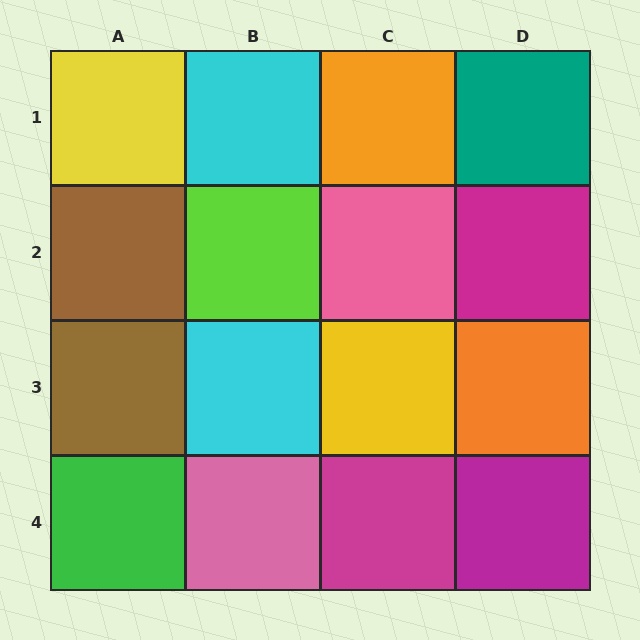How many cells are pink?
2 cells are pink.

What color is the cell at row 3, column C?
Yellow.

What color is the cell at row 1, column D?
Teal.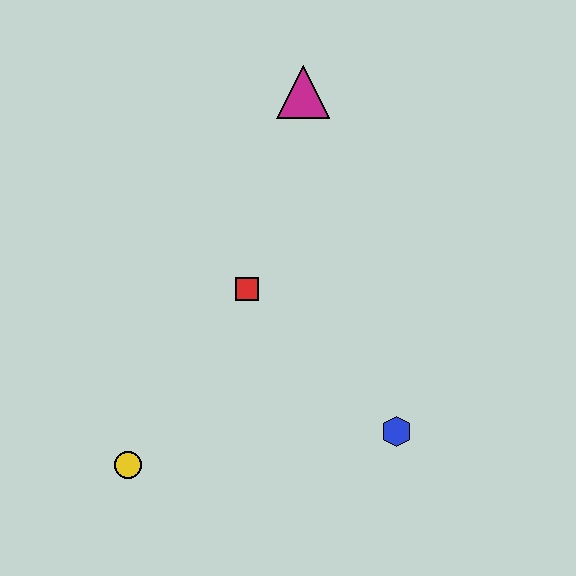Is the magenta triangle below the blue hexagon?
No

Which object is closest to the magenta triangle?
The red square is closest to the magenta triangle.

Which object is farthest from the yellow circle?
The magenta triangle is farthest from the yellow circle.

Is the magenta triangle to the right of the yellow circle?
Yes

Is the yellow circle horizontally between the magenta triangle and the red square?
No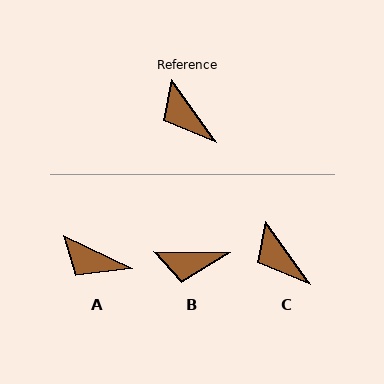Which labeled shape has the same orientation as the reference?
C.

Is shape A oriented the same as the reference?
No, it is off by about 29 degrees.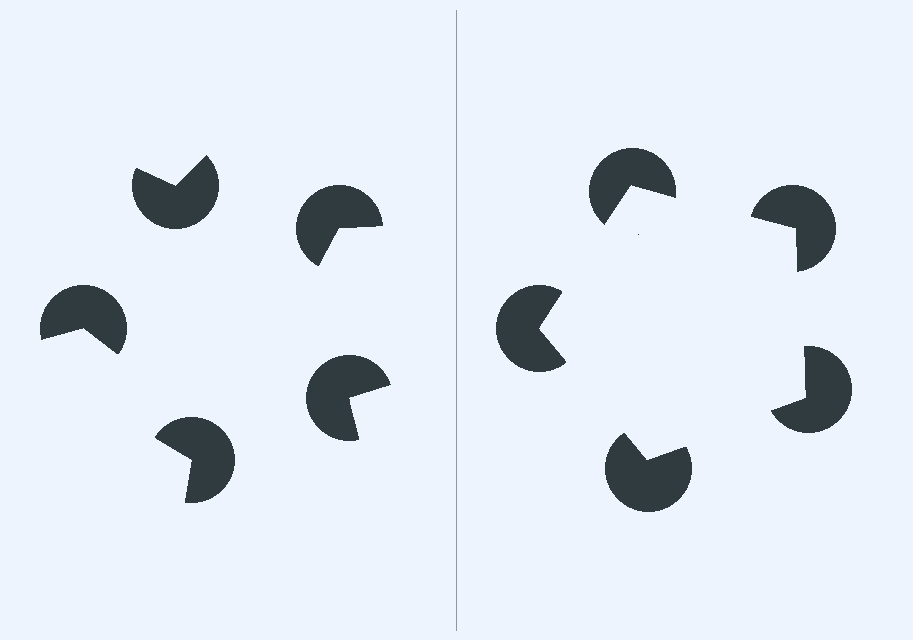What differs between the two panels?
The pac-man discs are positioned identically on both sides; only the wedge orientations differ. On the right they align to a pentagon; on the left they are misaligned.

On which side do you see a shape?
An illusory pentagon appears on the right side. On the left side the wedge cuts are rotated, so no coherent shape forms.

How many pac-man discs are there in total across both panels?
10 — 5 on each side.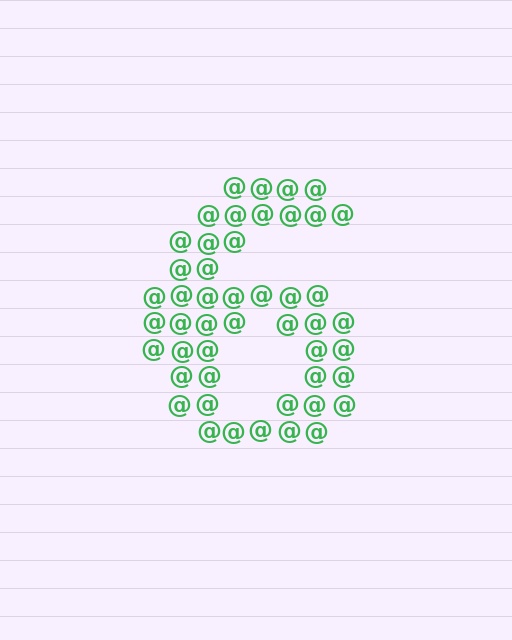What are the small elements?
The small elements are at signs.